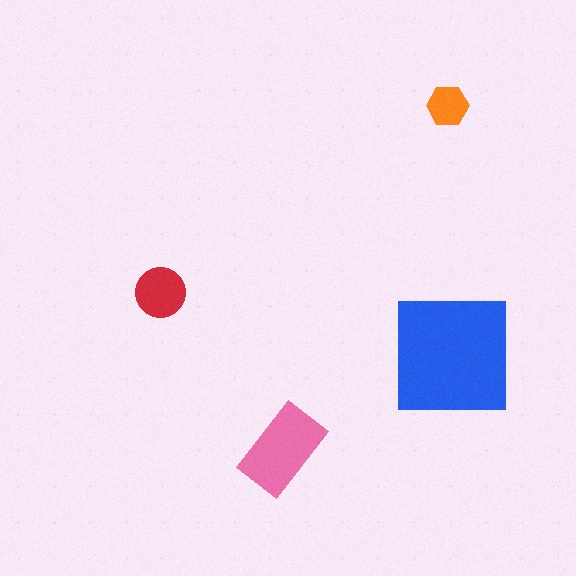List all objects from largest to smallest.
The blue square, the pink rectangle, the red circle, the orange hexagon.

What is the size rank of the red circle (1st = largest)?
3rd.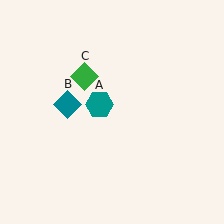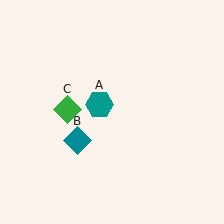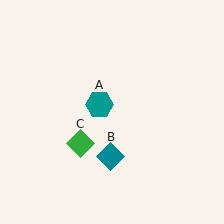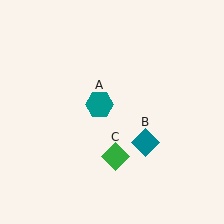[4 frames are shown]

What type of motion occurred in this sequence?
The teal diamond (object B), green diamond (object C) rotated counterclockwise around the center of the scene.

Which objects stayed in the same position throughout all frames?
Teal hexagon (object A) remained stationary.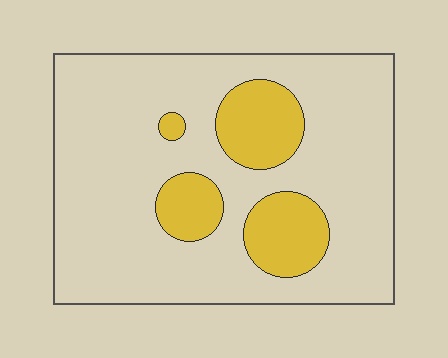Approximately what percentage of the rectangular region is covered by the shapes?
Approximately 20%.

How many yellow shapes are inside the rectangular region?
4.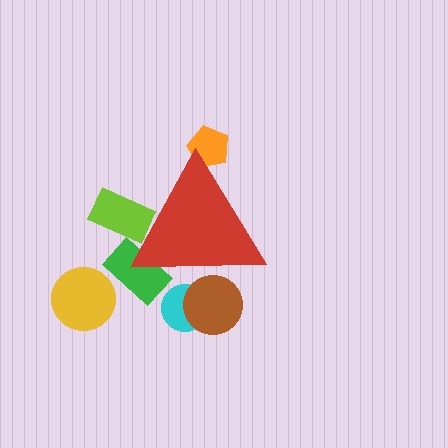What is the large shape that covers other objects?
A red triangle.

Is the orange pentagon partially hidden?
Yes, the orange pentagon is partially hidden behind the red triangle.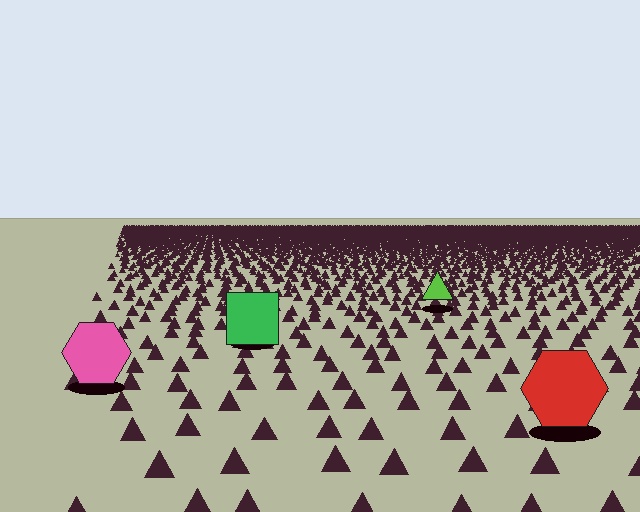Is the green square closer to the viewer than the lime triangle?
Yes. The green square is closer — you can tell from the texture gradient: the ground texture is coarser near it.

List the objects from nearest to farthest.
From nearest to farthest: the red hexagon, the pink hexagon, the green square, the lime triangle.